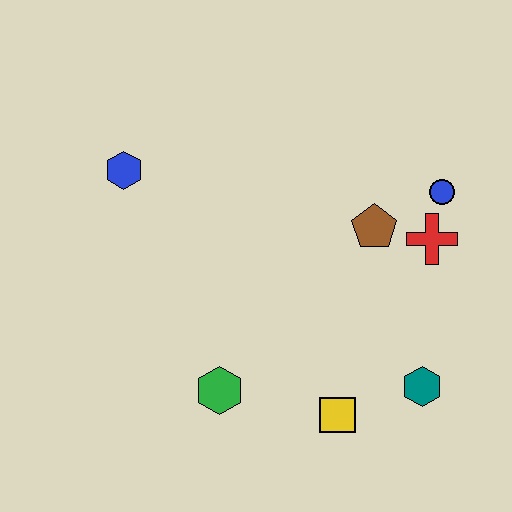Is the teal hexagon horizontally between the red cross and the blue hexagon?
Yes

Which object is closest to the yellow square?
The teal hexagon is closest to the yellow square.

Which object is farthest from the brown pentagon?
The blue hexagon is farthest from the brown pentagon.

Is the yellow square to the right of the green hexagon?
Yes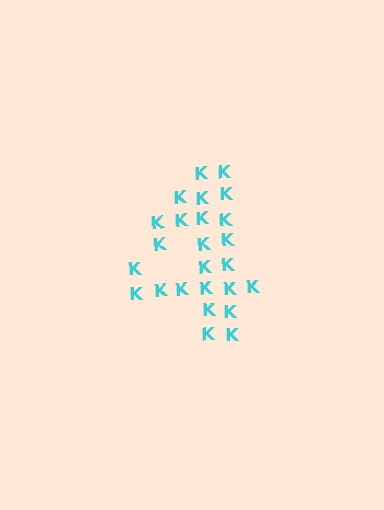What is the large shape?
The large shape is the digit 4.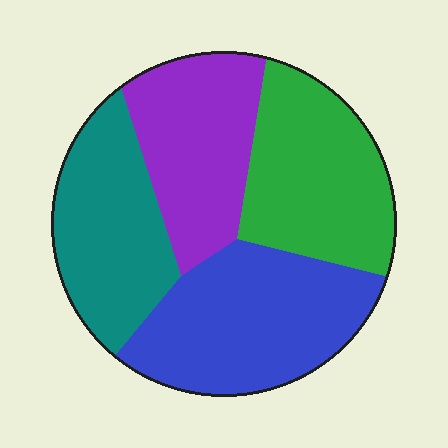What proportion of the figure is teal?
Teal takes up between a sixth and a third of the figure.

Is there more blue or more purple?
Blue.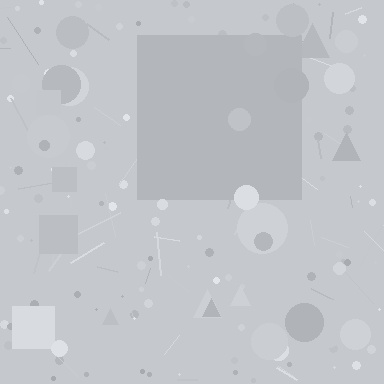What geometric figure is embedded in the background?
A square is embedded in the background.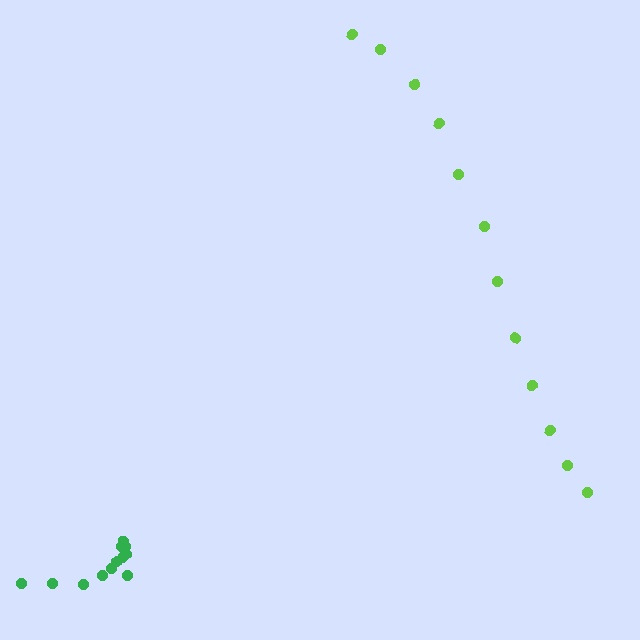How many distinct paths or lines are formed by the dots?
There are 2 distinct paths.